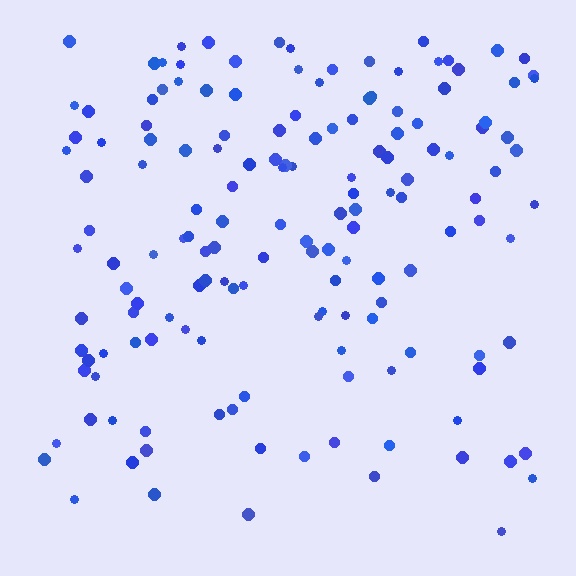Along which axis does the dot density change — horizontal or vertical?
Vertical.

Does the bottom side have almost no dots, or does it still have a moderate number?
Still a moderate number, just noticeably fewer than the top.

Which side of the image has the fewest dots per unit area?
The bottom.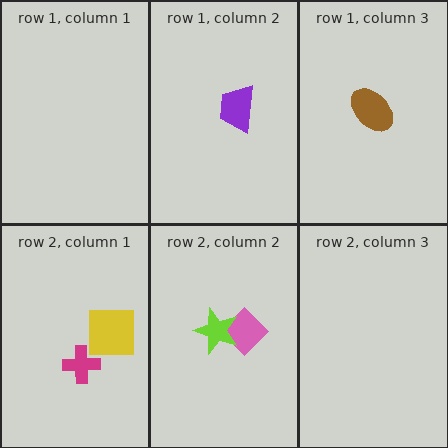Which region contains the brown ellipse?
The row 1, column 3 region.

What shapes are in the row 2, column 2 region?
The pink diamond, the lime star.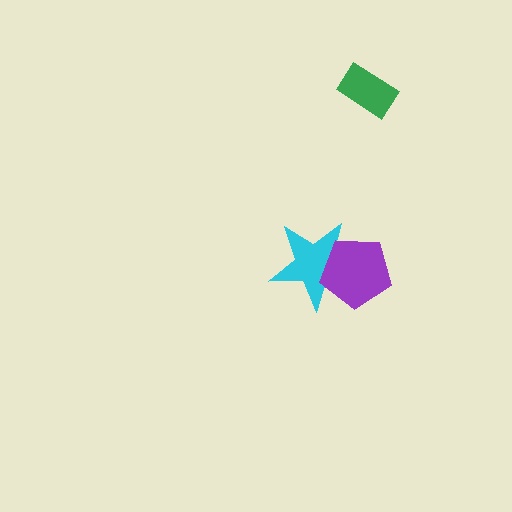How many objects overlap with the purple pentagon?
1 object overlaps with the purple pentagon.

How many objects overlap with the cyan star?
1 object overlaps with the cyan star.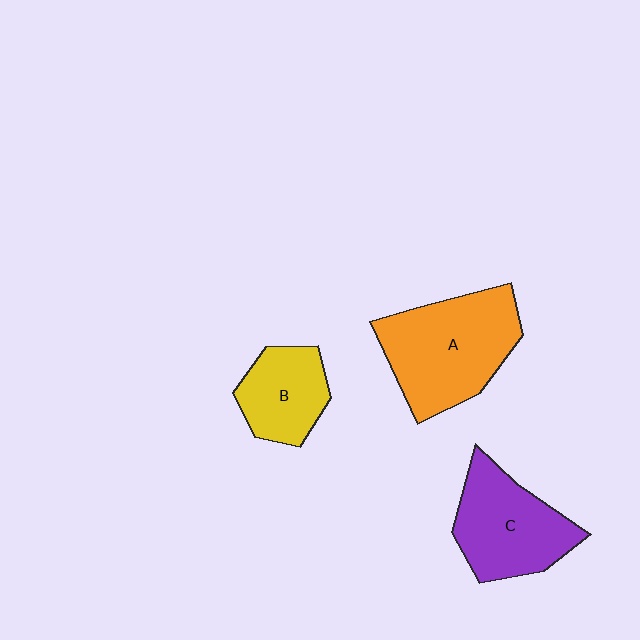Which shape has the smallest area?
Shape B (yellow).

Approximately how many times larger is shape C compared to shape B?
Approximately 1.4 times.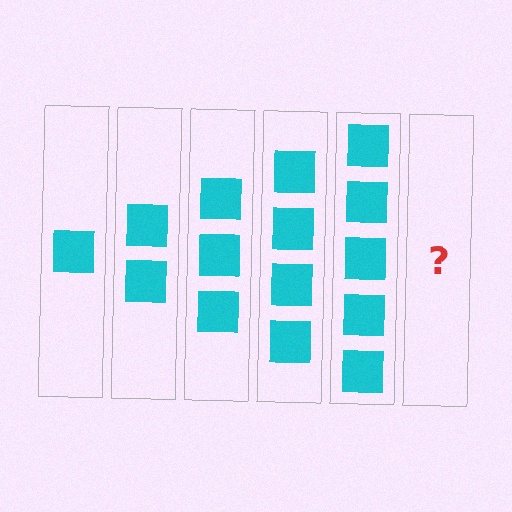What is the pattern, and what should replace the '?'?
The pattern is that each step adds one more square. The '?' should be 6 squares.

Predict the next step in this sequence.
The next step is 6 squares.